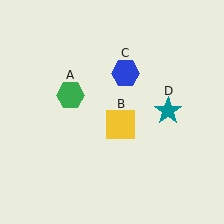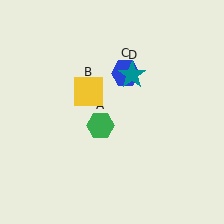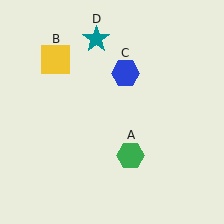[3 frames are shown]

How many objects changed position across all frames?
3 objects changed position: green hexagon (object A), yellow square (object B), teal star (object D).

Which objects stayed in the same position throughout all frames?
Blue hexagon (object C) remained stationary.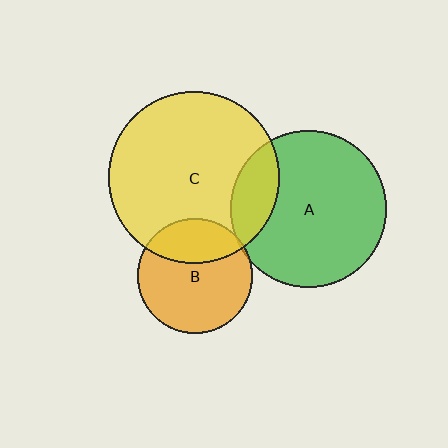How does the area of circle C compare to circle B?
Approximately 2.2 times.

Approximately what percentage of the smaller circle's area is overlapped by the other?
Approximately 30%.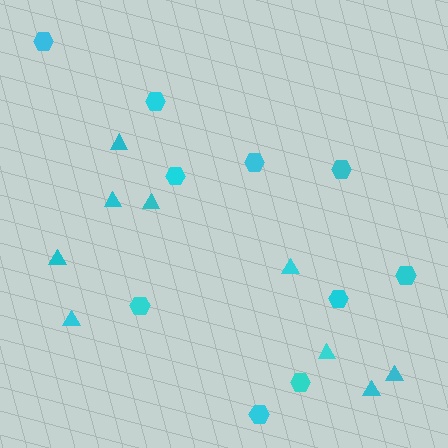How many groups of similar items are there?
There are 2 groups: one group of hexagons (10) and one group of triangles (9).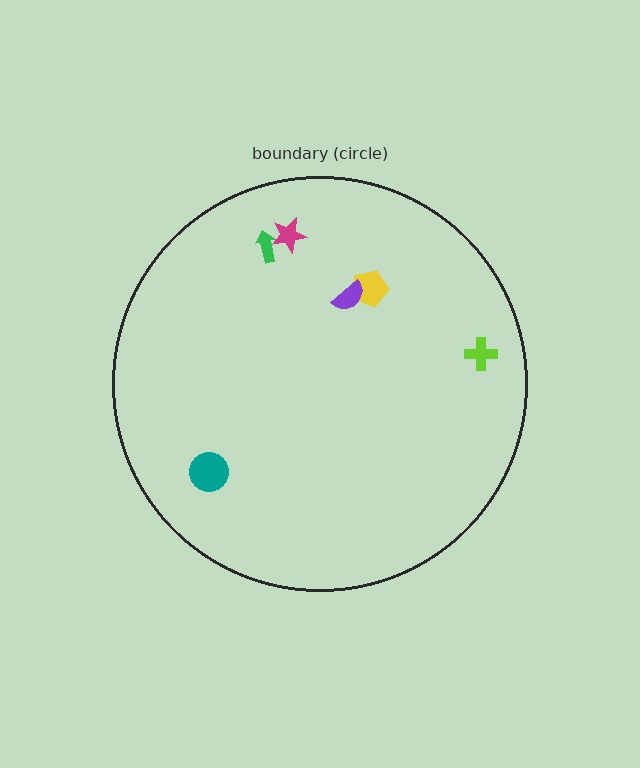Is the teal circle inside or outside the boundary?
Inside.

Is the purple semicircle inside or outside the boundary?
Inside.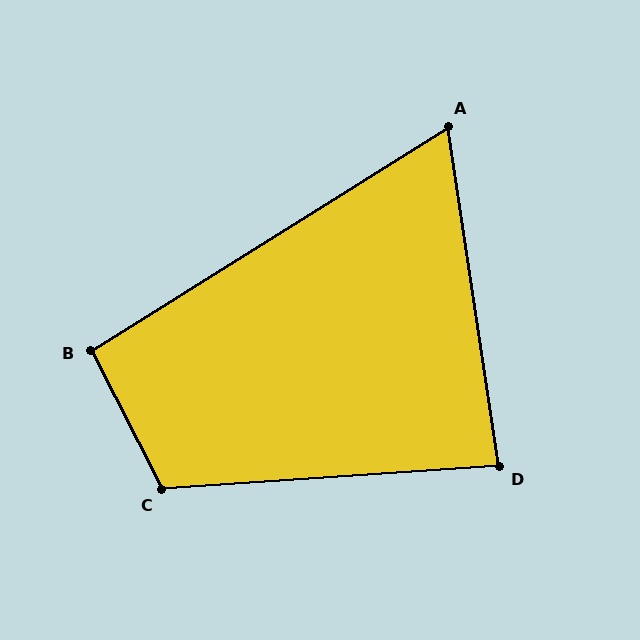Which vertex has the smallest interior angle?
A, at approximately 67 degrees.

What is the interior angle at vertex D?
Approximately 85 degrees (approximately right).